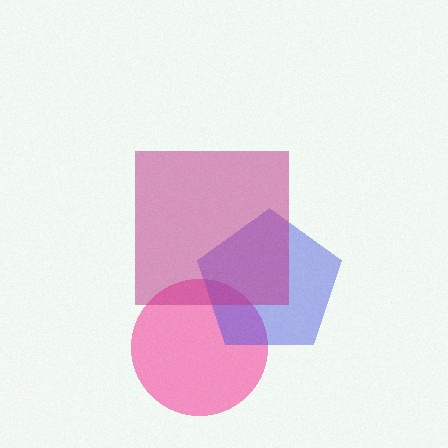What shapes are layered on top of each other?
The layered shapes are: a pink circle, a blue pentagon, a magenta square.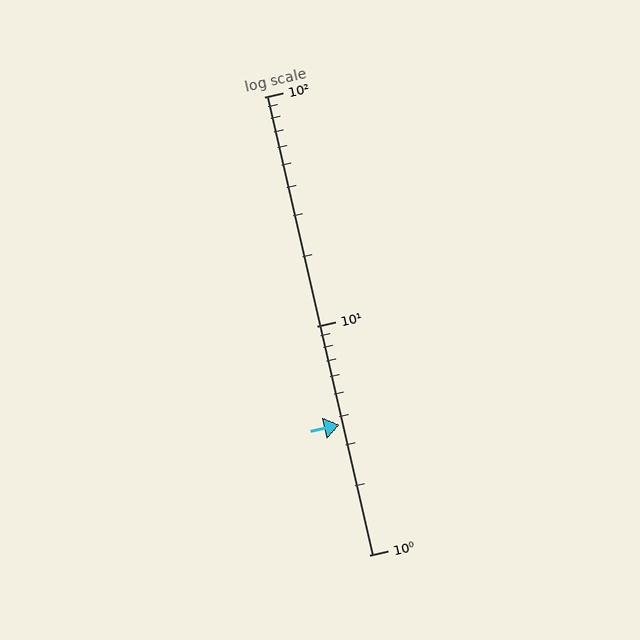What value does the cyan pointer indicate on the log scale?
The pointer indicates approximately 3.7.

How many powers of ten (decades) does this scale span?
The scale spans 2 decades, from 1 to 100.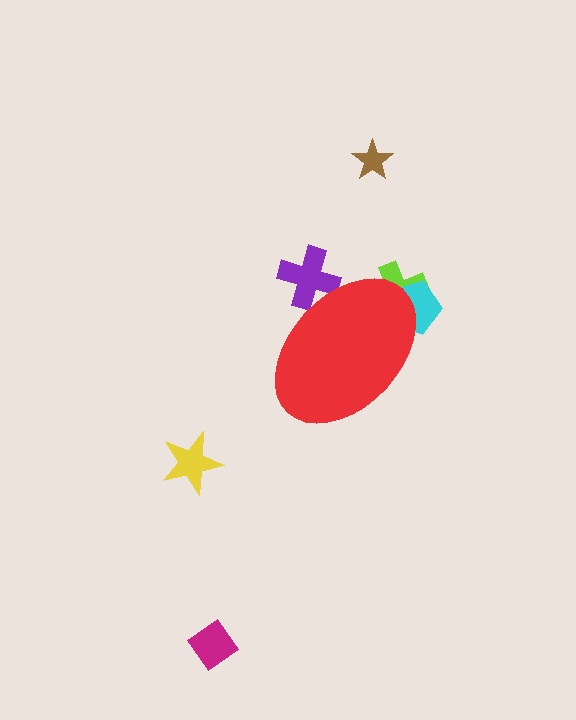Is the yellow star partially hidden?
No, the yellow star is fully visible.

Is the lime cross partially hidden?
Yes, the lime cross is partially hidden behind the red ellipse.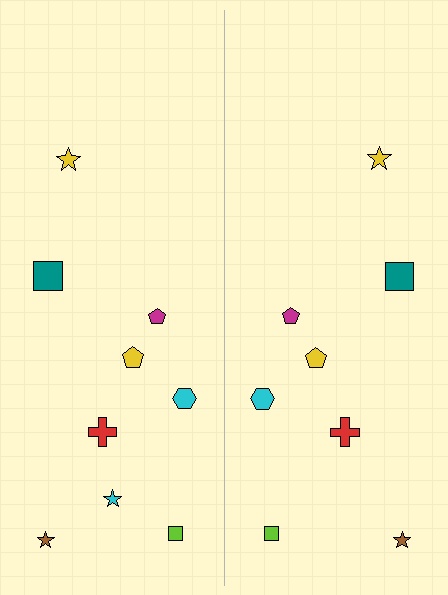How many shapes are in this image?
There are 17 shapes in this image.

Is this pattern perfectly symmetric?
No, the pattern is not perfectly symmetric. A cyan star is missing from the right side.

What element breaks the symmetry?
A cyan star is missing from the right side.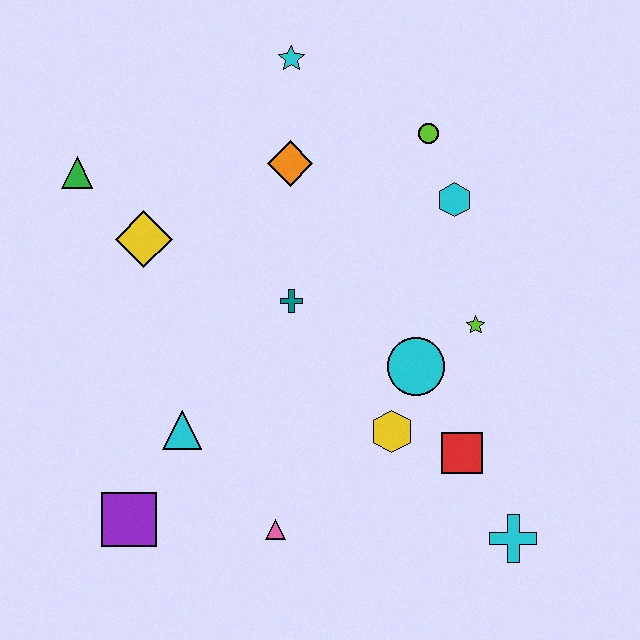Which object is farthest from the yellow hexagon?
The green triangle is farthest from the yellow hexagon.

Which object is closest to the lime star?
The cyan circle is closest to the lime star.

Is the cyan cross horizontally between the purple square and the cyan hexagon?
No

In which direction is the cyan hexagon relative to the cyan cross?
The cyan hexagon is above the cyan cross.